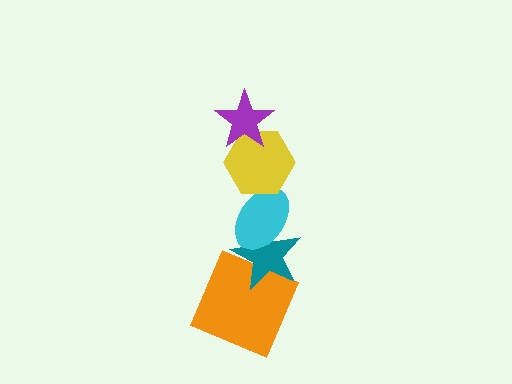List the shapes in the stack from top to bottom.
From top to bottom: the purple star, the yellow hexagon, the cyan ellipse, the teal star, the orange square.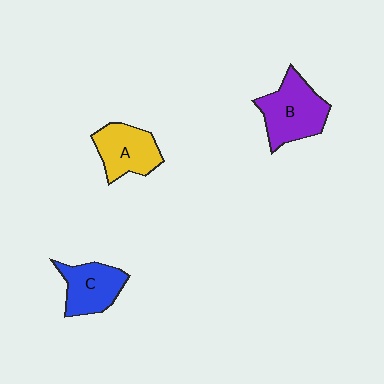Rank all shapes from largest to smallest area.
From largest to smallest: B (purple), A (yellow), C (blue).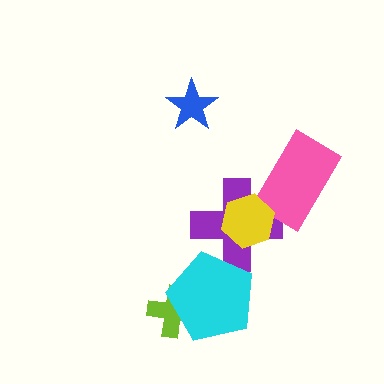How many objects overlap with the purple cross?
3 objects overlap with the purple cross.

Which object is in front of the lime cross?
The cyan pentagon is in front of the lime cross.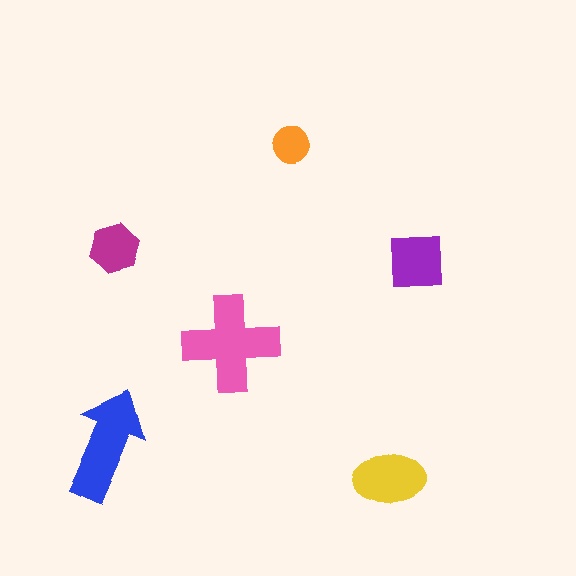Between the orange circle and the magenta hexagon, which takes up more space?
The magenta hexagon.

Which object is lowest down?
The yellow ellipse is bottommost.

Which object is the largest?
The pink cross.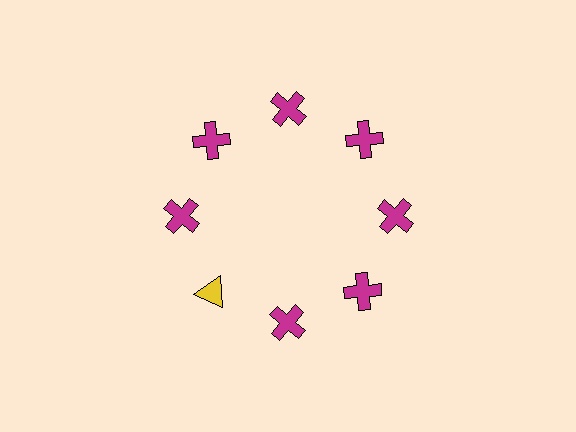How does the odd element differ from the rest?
It differs in both color (yellow instead of magenta) and shape (triangle instead of cross).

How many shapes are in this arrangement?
There are 8 shapes arranged in a ring pattern.